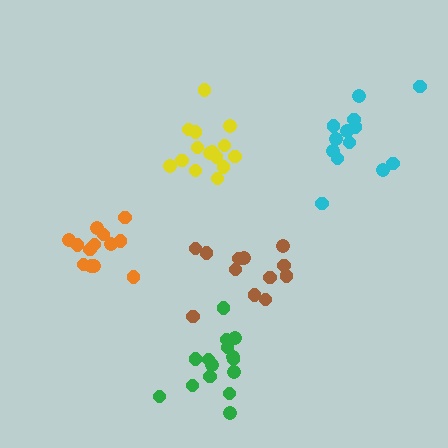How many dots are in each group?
Group 1: 15 dots, Group 2: 15 dots, Group 3: 13 dots, Group 4: 12 dots, Group 5: 13 dots (68 total).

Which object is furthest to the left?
The orange cluster is leftmost.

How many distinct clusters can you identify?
There are 5 distinct clusters.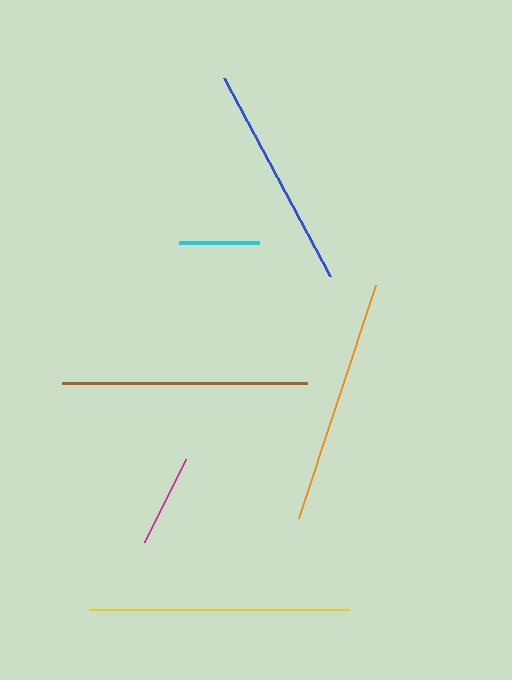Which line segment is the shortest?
The cyan line is the shortest at approximately 80 pixels.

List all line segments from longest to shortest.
From longest to shortest: yellow, orange, brown, blue, magenta, cyan.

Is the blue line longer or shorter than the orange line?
The orange line is longer than the blue line.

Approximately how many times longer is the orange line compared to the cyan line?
The orange line is approximately 3.1 times the length of the cyan line.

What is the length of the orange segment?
The orange segment is approximately 246 pixels long.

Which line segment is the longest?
The yellow line is the longest at approximately 260 pixels.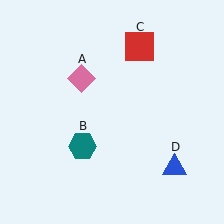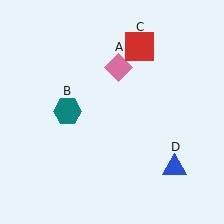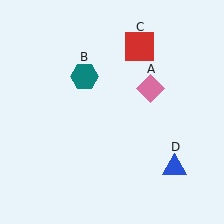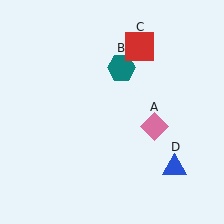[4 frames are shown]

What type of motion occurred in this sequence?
The pink diamond (object A), teal hexagon (object B) rotated clockwise around the center of the scene.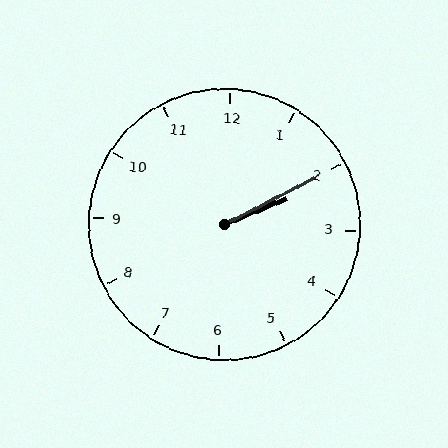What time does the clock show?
2:10.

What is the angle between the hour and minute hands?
Approximately 5 degrees.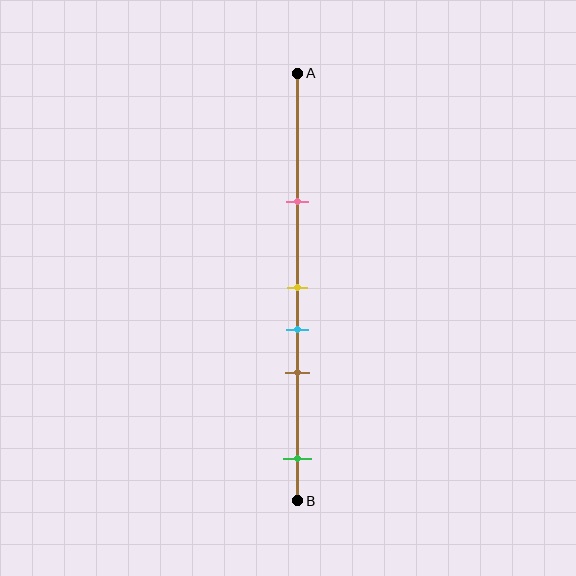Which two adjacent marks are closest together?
The yellow and cyan marks are the closest adjacent pair.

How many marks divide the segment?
There are 5 marks dividing the segment.